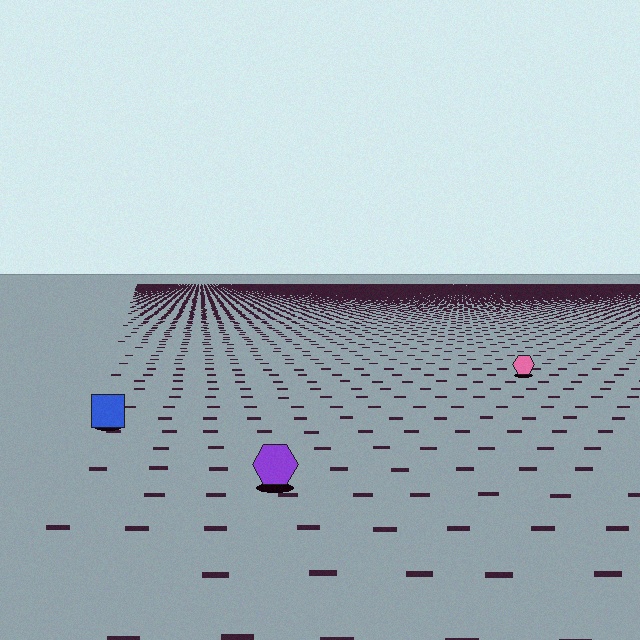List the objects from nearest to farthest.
From nearest to farthest: the purple hexagon, the blue square, the pink hexagon.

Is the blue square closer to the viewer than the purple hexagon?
No. The purple hexagon is closer — you can tell from the texture gradient: the ground texture is coarser near it.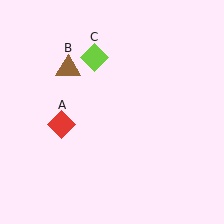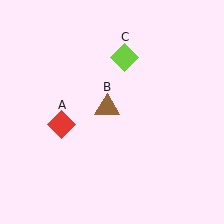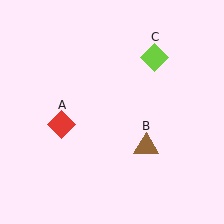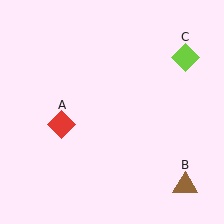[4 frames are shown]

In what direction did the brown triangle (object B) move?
The brown triangle (object B) moved down and to the right.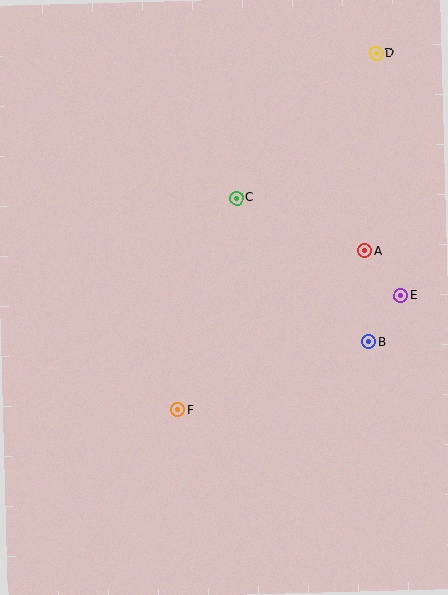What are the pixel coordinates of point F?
Point F is at (178, 410).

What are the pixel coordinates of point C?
Point C is at (237, 198).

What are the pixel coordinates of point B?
Point B is at (369, 342).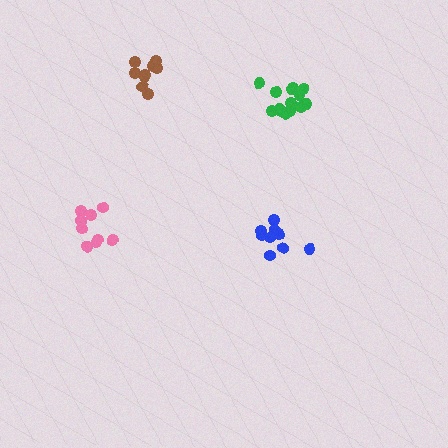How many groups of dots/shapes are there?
There are 4 groups.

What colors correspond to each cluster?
The clusters are colored: brown, blue, green, pink.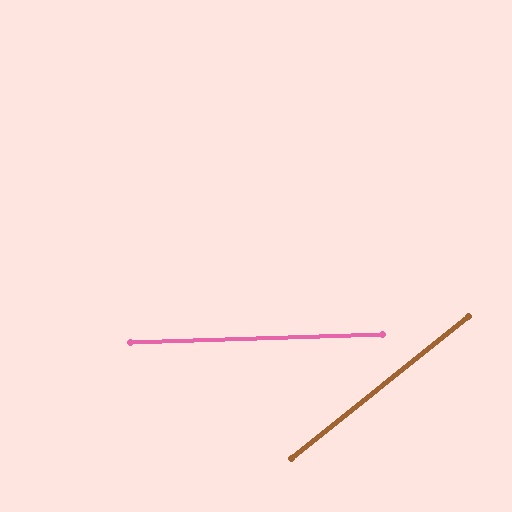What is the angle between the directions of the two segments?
Approximately 37 degrees.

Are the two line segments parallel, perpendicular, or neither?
Neither parallel nor perpendicular — they differ by about 37°.